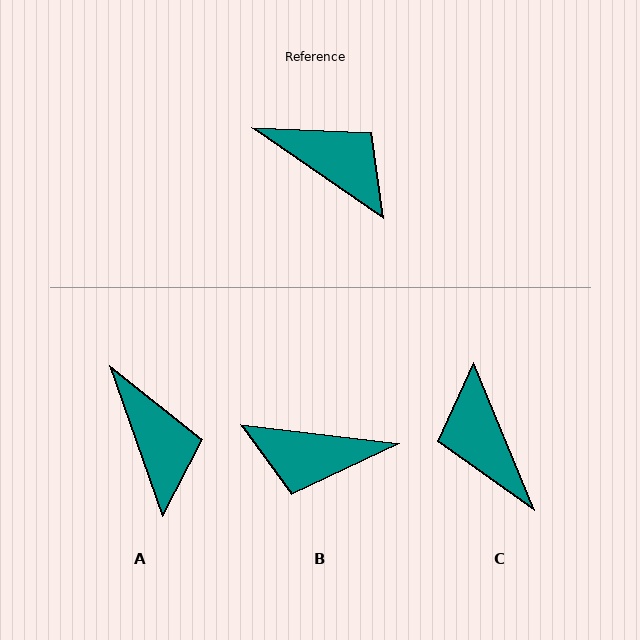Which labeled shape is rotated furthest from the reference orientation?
B, about 152 degrees away.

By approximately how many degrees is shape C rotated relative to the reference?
Approximately 147 degrees counter-clockwise.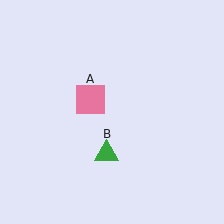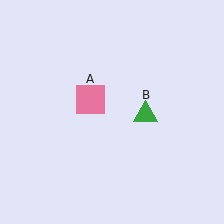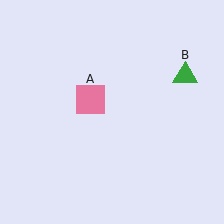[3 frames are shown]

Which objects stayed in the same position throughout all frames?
Pink square (object A) remained stationary.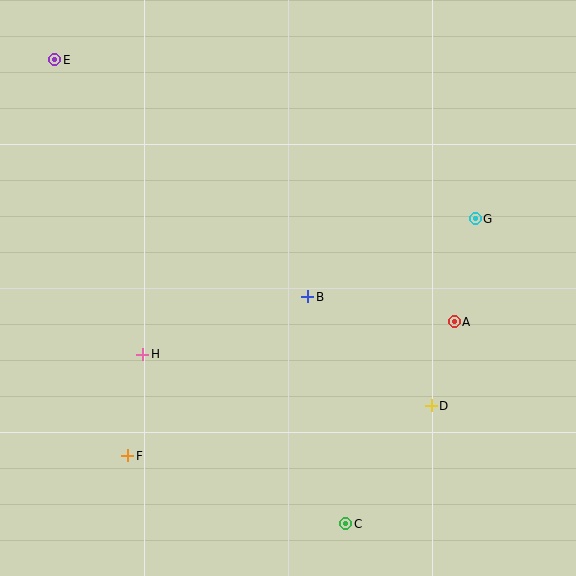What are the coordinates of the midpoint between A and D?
The midpoint between A and D is at (443, 364).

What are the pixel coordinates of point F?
Point F is at (128, 456).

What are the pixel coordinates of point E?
Point E is at (55, 60).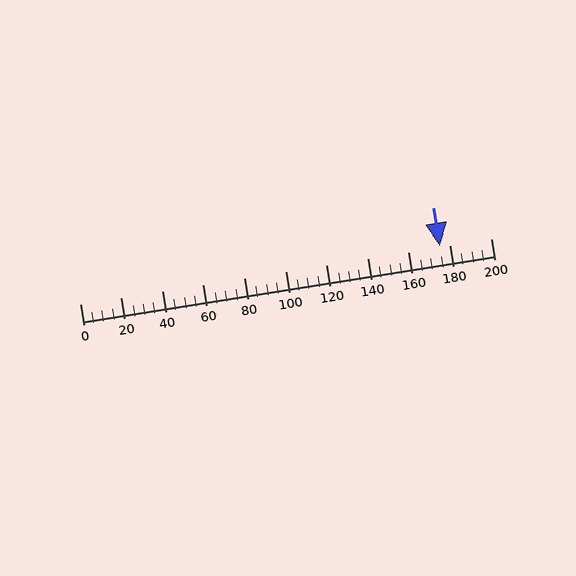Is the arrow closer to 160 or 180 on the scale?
The arrow is closer to 180.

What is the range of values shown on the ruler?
The ruler shows values from 0 to 200.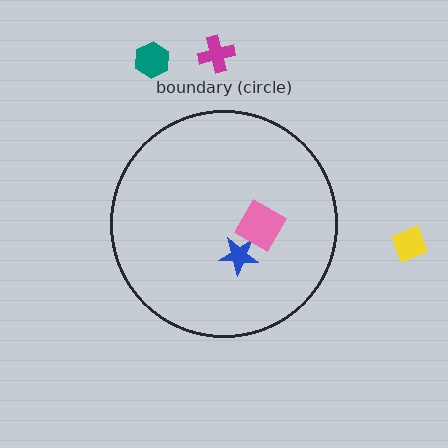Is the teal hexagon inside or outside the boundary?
Outside.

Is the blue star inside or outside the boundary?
Inside.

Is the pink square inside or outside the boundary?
Inside.